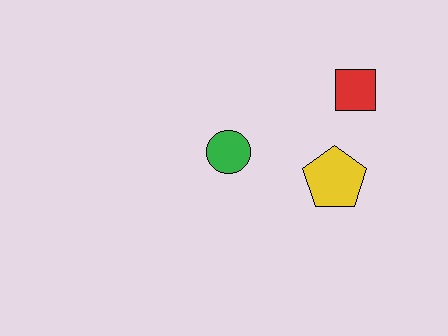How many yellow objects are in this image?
There is 1 yellow object.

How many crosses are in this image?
There are no crosses.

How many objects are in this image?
There are 3 objects.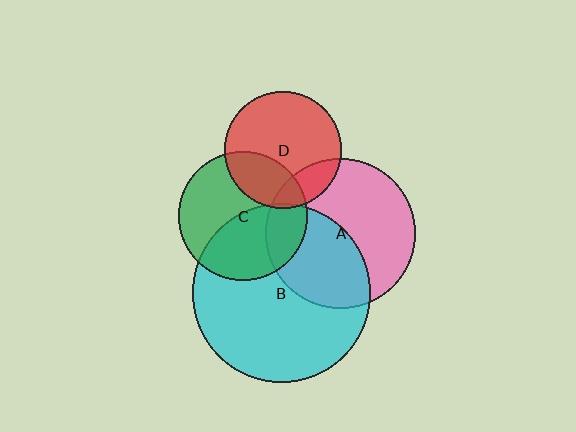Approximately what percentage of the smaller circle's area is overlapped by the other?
Approximately 20%.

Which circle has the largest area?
Circle B (cyan).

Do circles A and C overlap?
Yes.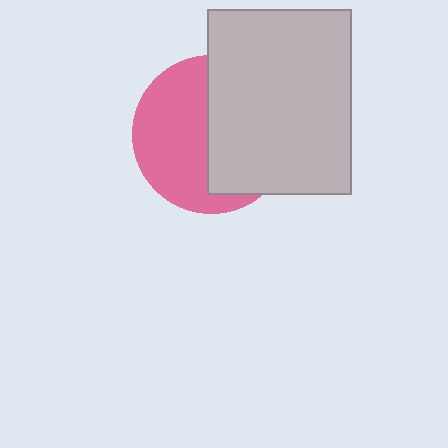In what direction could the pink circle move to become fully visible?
The pink circle could move left. That would shift it out from behind the light gray rectangle entirely.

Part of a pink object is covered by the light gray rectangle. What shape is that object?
It is a circle.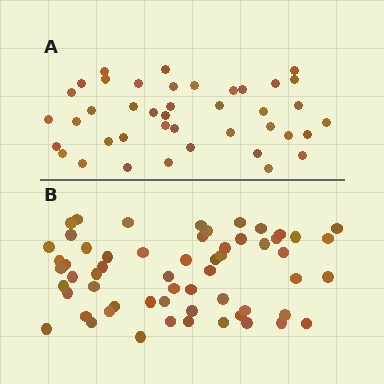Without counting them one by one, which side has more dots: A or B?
Region B (the bottom region) has more dots.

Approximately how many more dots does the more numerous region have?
Region B has approximately 20 more dots than region A.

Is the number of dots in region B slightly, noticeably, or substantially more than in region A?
Region B has noticeably more, but not dramatically so. The ratio is roughly 1.4 to 1.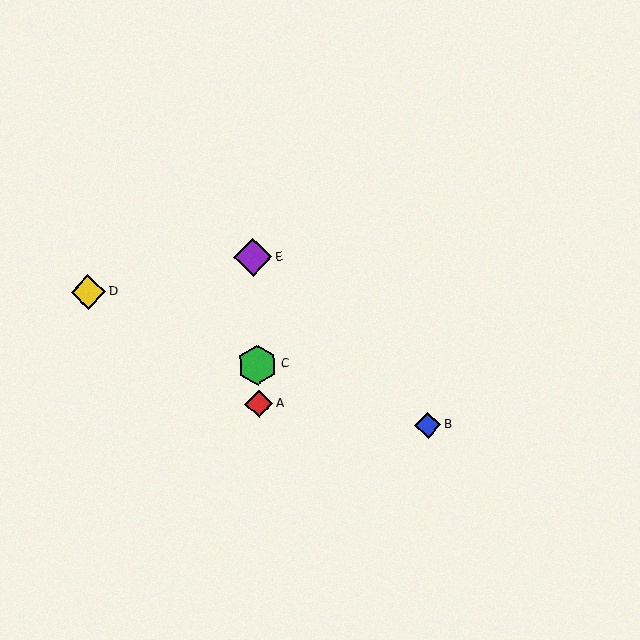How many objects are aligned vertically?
3 objects (A, C, E) are aligned vertically.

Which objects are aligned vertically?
Objects A, C, E are aligned vertically.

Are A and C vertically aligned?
Yes, both are at x≈259.